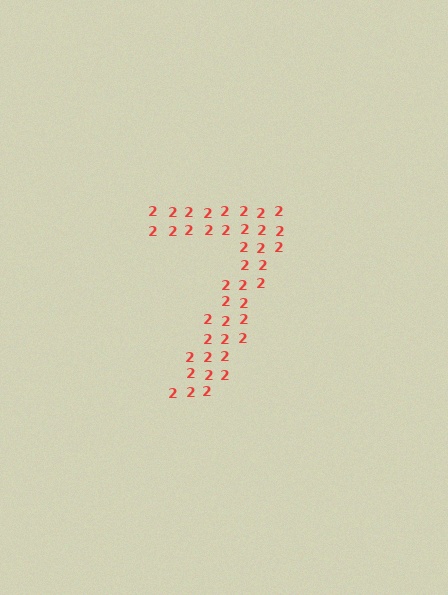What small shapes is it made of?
It is made of small digit 2's.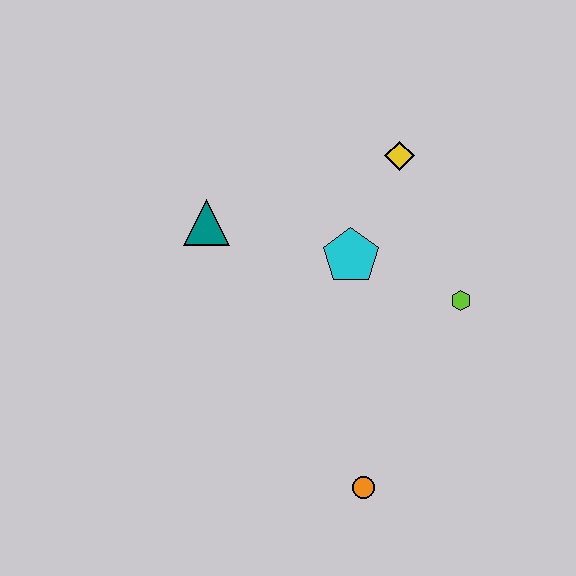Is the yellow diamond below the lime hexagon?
No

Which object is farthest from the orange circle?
The yellow diamond is farthest from the orange circle.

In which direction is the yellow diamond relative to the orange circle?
The yellow diamond is above the orange circle.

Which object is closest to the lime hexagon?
The cyan pentagon is closest to the lime hexagon.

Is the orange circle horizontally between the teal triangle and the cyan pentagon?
No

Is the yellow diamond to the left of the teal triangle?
No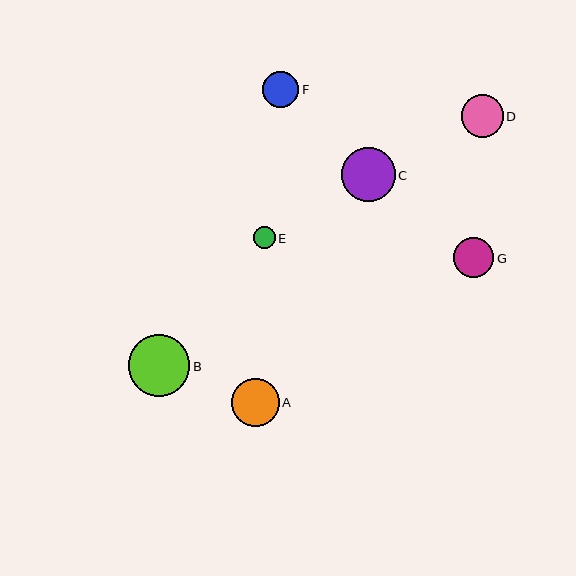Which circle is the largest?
Circle B is the largest with a size of approximately 61 pixels.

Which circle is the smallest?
Circle E is the smallest with a size of approximately 22 pixels.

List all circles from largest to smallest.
From largest to smallest: B, C, A, D, G, F, E.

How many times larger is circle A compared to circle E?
Circle A is approximately 2.2 times the size of circle E.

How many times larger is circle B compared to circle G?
Circle B is approximately 1.5 times the size of circle G.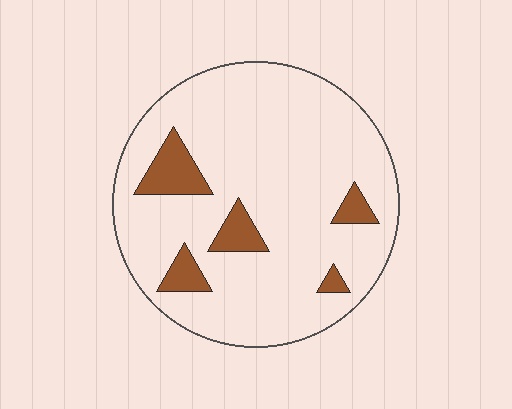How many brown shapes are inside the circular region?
5.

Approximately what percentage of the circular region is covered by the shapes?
Approximately 10%.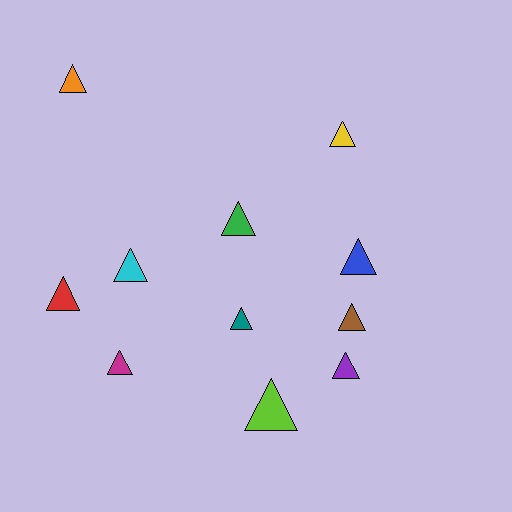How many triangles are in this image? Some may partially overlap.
There are 11 triangles.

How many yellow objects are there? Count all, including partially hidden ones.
There is 1 yellow object.